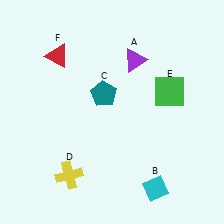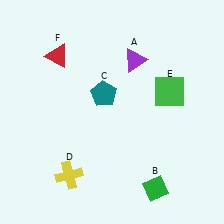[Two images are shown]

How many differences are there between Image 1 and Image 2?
There is 1 difference between the two images.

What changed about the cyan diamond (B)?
In Image 1, B is cyan. In Image 2, it changed to green.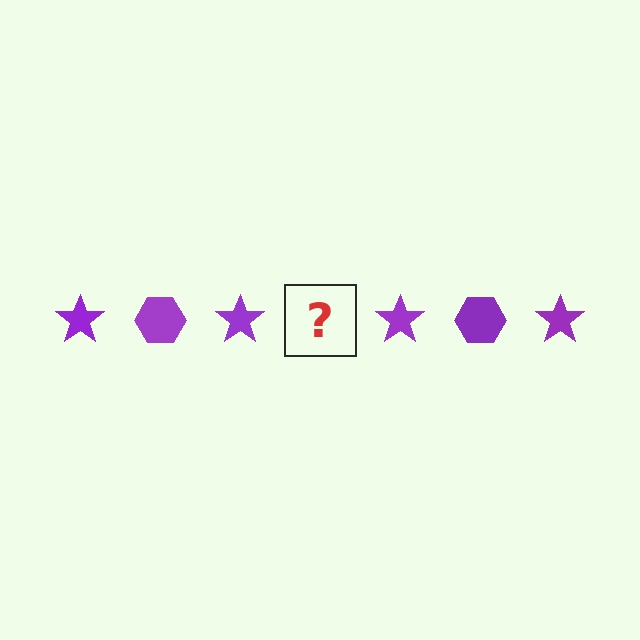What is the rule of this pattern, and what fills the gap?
The rule is that the pattern cycles through star, hexagon shapes in purple. The gap should be filled with a purple hexagon.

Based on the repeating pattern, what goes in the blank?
The blank should be a purple hexagon.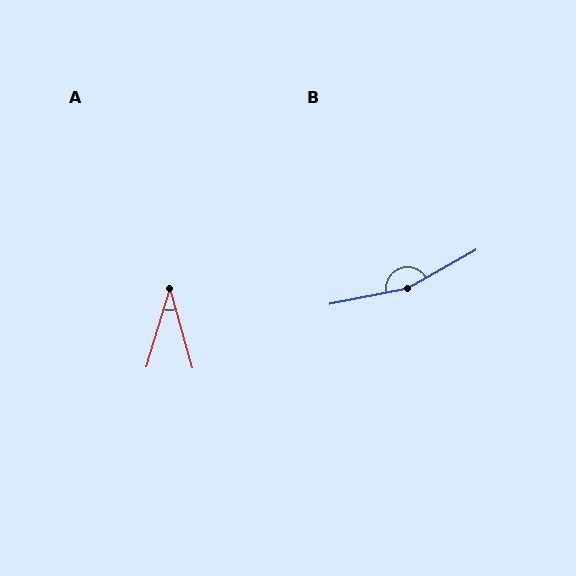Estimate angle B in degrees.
Approximately 161 degrees.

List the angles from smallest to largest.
A (33°), B (161°).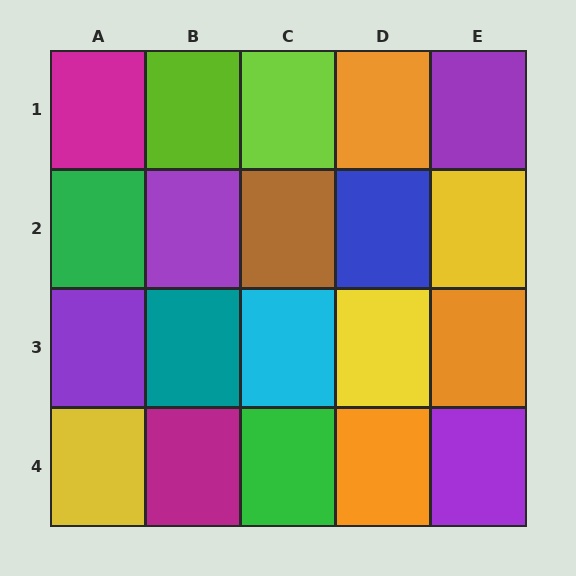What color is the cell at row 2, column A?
Green.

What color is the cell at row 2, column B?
Purple.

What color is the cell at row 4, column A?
Yellow.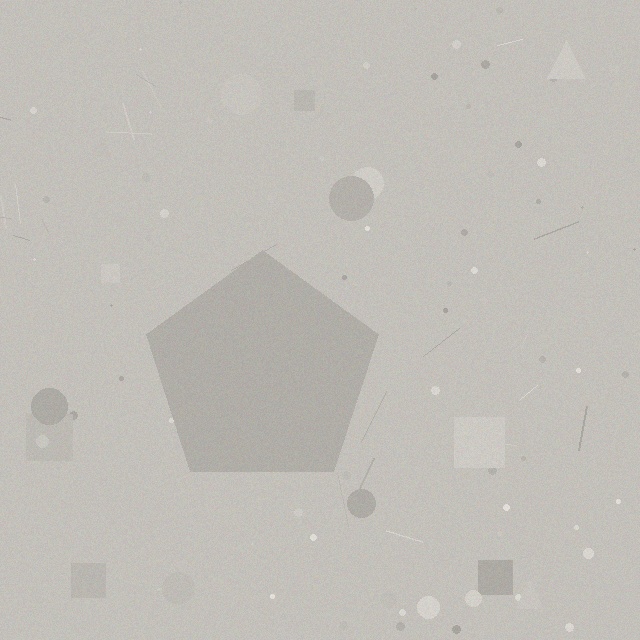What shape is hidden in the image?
A pentagon is hidden in the image.